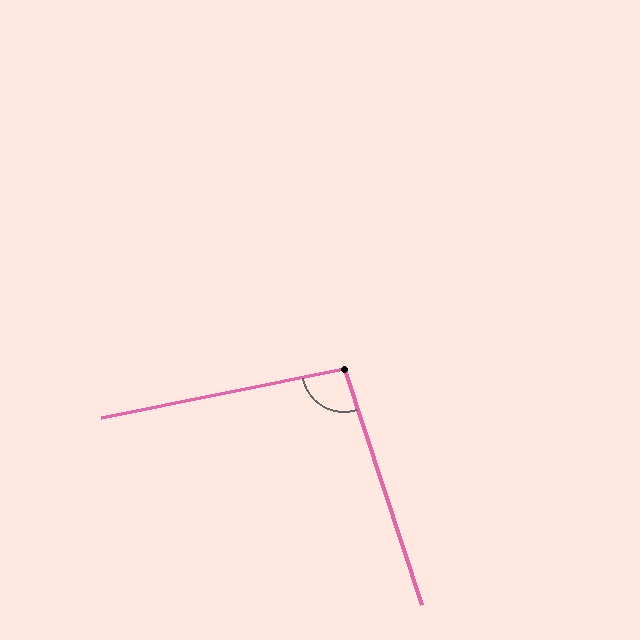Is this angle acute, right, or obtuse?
It is obtuse.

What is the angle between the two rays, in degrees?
Approximately 97 degrees.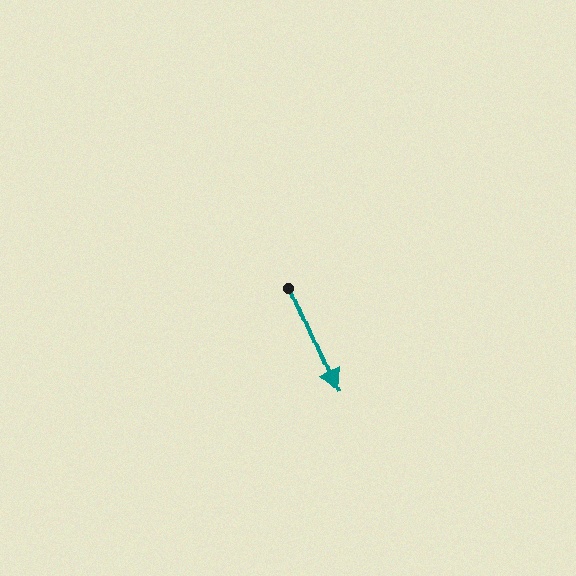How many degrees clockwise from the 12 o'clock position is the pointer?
Approximately 156 degrees.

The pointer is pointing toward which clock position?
Roughly 5 o'clock.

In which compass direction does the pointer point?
Southeast.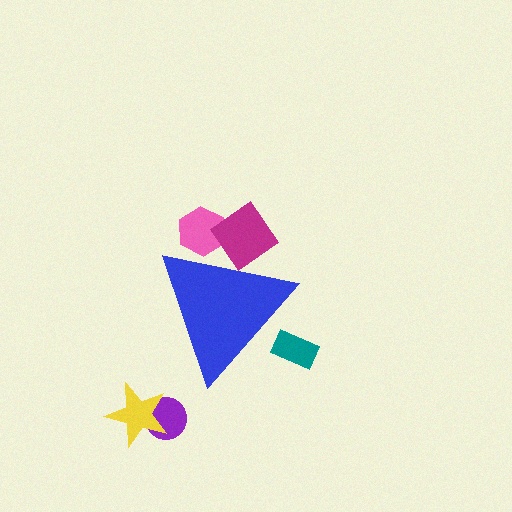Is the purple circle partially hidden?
No, the purple circle is fully visible.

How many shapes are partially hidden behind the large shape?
3 shapes are partially hidden.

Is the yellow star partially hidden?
No, the yellow star is fully visible.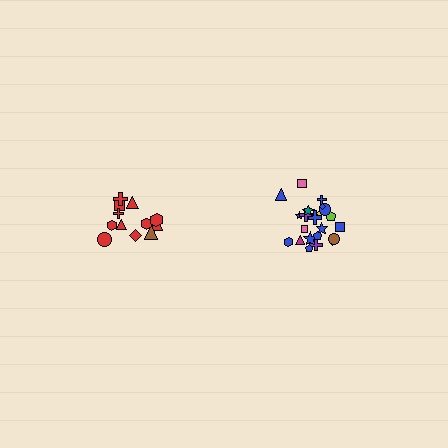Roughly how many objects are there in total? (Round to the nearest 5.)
Roughly 35 objects in total.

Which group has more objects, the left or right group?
The right group.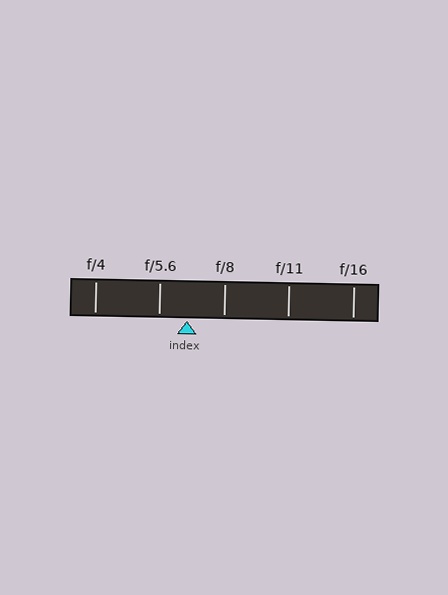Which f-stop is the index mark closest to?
The index mark is closest to f/5.6.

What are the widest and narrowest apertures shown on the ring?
The widest aperture shown is f/4 and the narrowest is f/16.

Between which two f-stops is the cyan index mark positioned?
The index mark is between f/5.6 and f/8.